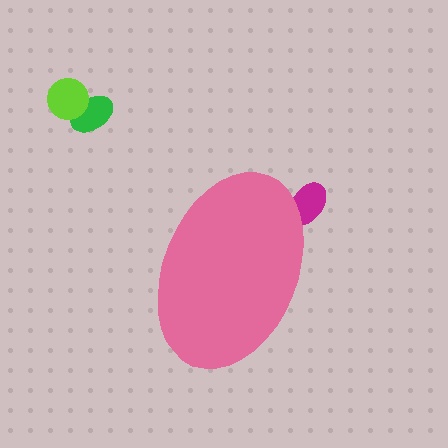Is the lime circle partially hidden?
No, the lime circle is fully visible.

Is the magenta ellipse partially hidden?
Yes, the magenta ellipse is partially hidden behind the pink ellipse.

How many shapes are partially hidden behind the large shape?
1 shape is partially hidden.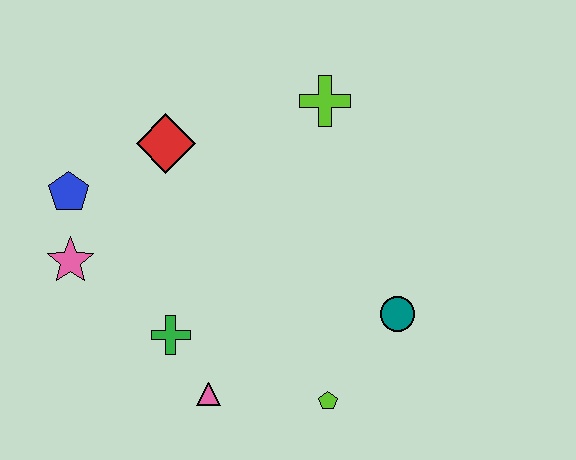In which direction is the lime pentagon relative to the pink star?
The lime pentagon is to the right of the pink star.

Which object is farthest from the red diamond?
The lime pentagon is farthest from the red diamond.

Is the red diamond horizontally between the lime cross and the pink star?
Yes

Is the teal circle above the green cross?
Yes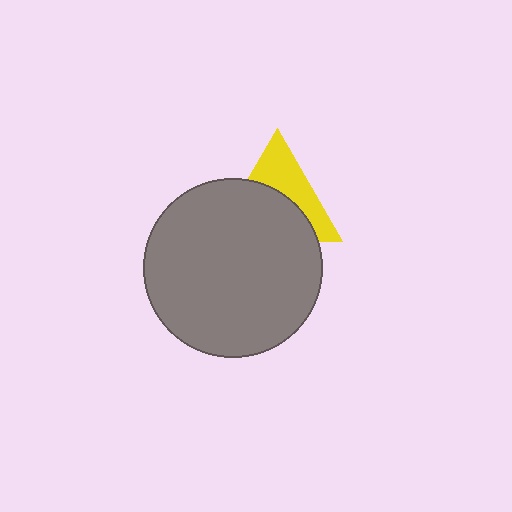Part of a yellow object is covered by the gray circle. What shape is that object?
It is a triangle.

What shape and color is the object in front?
The object in front is a gray circle.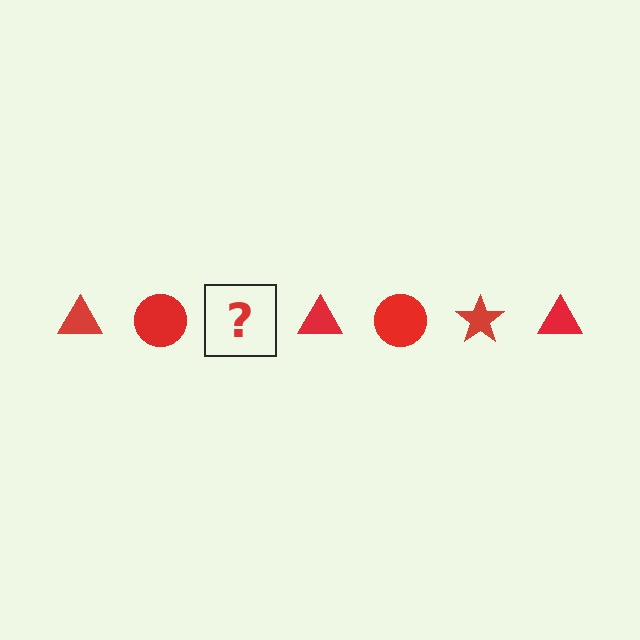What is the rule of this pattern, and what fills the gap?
The rule is that the pattern cycles through triangle, circle, star shapes in red. The gap should be filled with a red star.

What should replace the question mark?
The question mark should be replaced with a red star.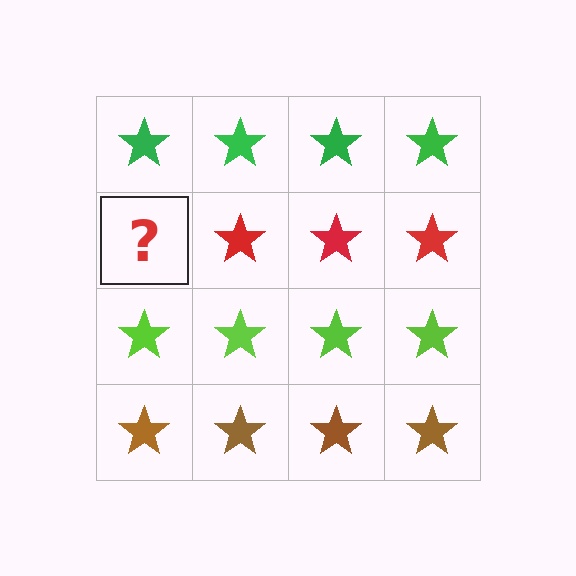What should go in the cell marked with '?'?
The missing cell should contain a red star.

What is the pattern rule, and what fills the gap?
The rule is that each row has a consistent color. The gap should be filled with a red star.